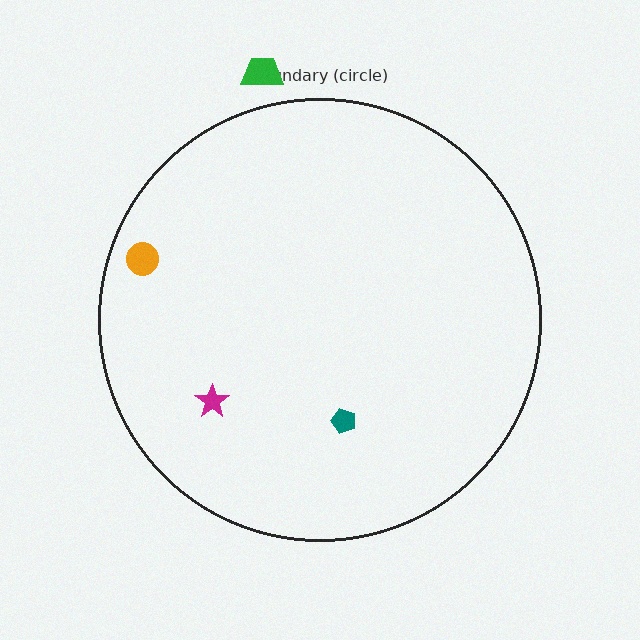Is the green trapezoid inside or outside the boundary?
Outside.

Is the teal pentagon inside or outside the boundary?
Inside.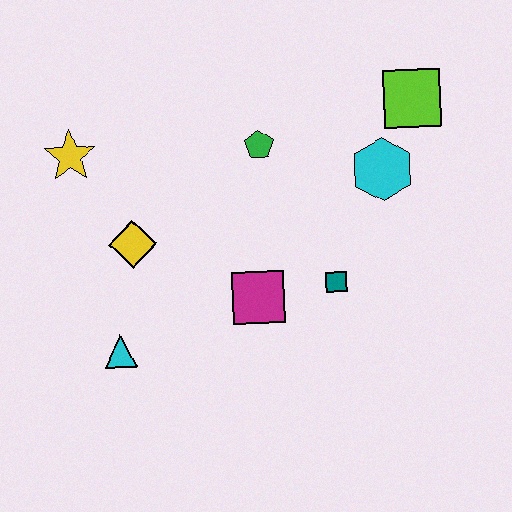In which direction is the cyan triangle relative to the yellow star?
The cyan triangle is below the yellow star.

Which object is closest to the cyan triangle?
The yellow diamond is closest to the cyan triangle.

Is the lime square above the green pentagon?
Yes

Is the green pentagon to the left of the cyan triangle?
No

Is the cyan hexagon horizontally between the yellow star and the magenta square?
No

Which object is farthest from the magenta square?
The lime square is farthest from the magenta square.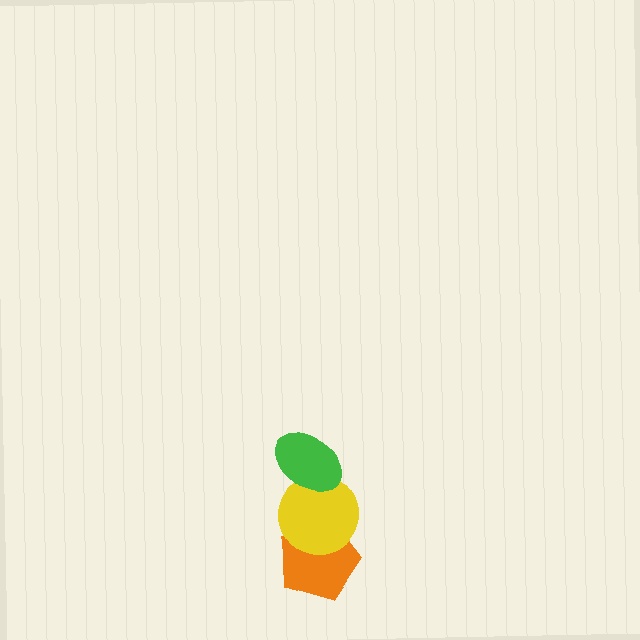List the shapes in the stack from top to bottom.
From top to bottom: the green ellipse, the yellow circle, the orange pentagon.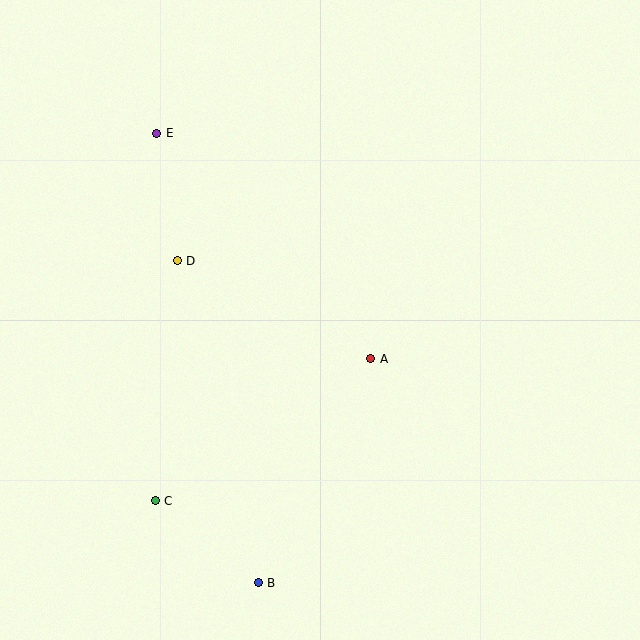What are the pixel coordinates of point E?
Point E is at (157, 133).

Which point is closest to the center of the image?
Point A at (371, 359) is closest to the center.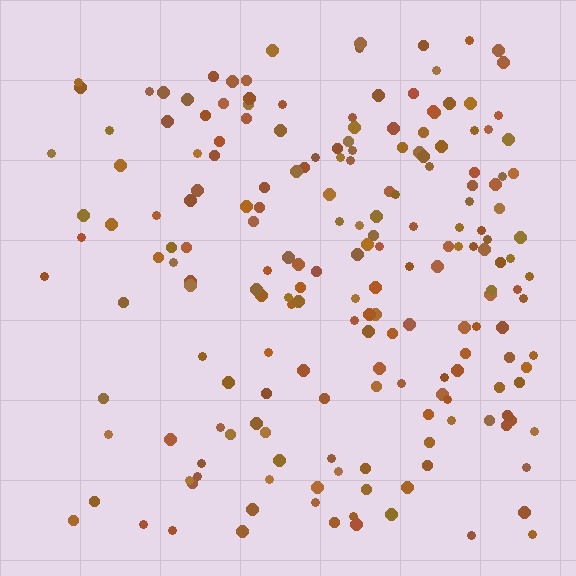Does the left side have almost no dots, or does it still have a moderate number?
Still a moderate number, just noticeably fewer than the right.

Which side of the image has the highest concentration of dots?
The right.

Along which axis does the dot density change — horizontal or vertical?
Horizontal.